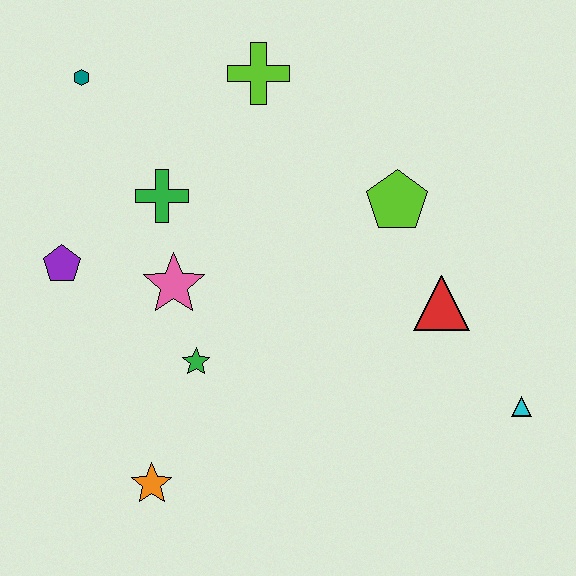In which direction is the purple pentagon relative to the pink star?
The purple pentagon is to the left of the pink star.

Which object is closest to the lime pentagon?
The red triangle is closest to the lime pentagon.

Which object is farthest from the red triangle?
The teal hexagon is farthest from the red triangle.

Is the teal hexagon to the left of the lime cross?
Yes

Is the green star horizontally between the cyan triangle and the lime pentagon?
No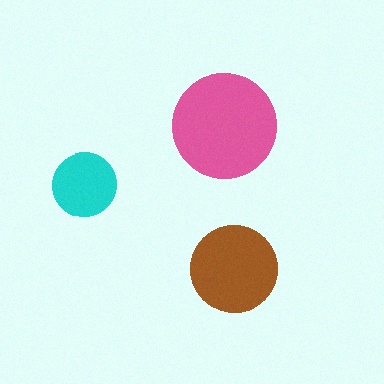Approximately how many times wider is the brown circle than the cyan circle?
About 1.5 times wider.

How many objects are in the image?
There are 3 objects in the image.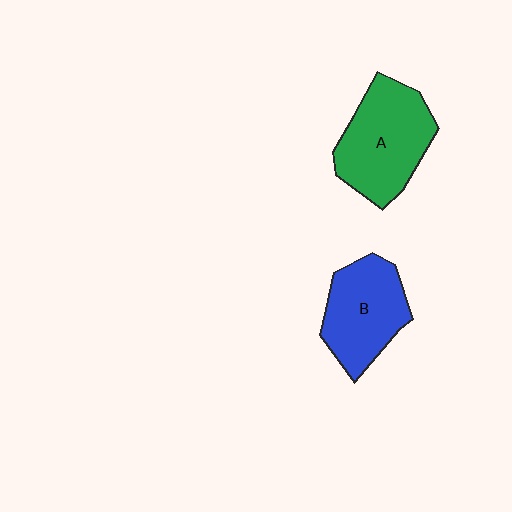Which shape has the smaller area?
Shape B (blue).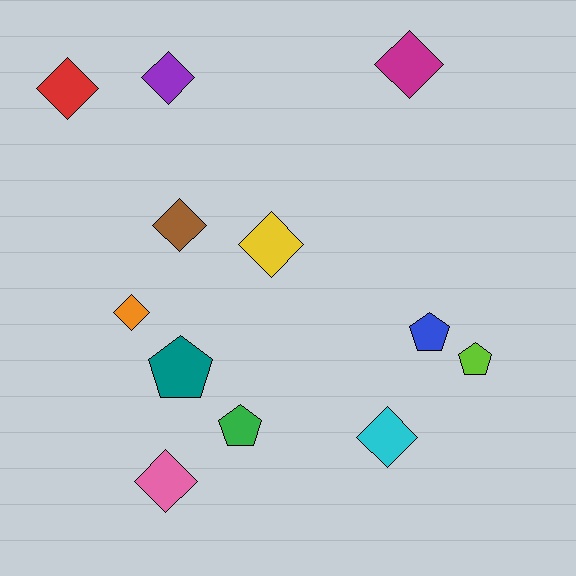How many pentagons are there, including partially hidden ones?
There are 4 pentagons.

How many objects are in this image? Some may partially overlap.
There are 12 objects.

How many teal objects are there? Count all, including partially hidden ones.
There is 1 teal object.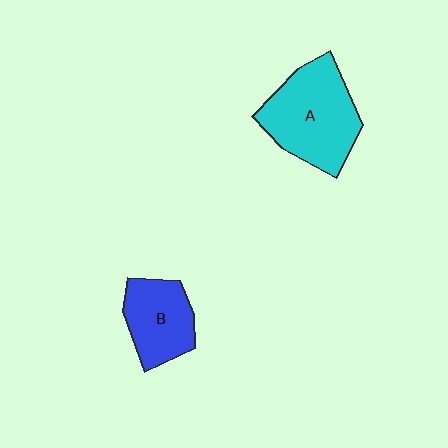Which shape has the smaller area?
Shape B (blue).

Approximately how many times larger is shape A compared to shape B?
Approximately 1.5 times.